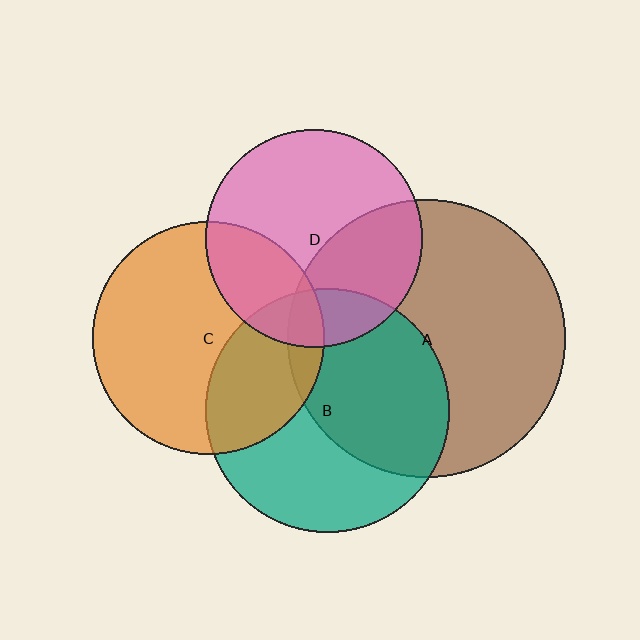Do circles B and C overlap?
Yes.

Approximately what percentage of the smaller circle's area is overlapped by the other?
Approximately 30%.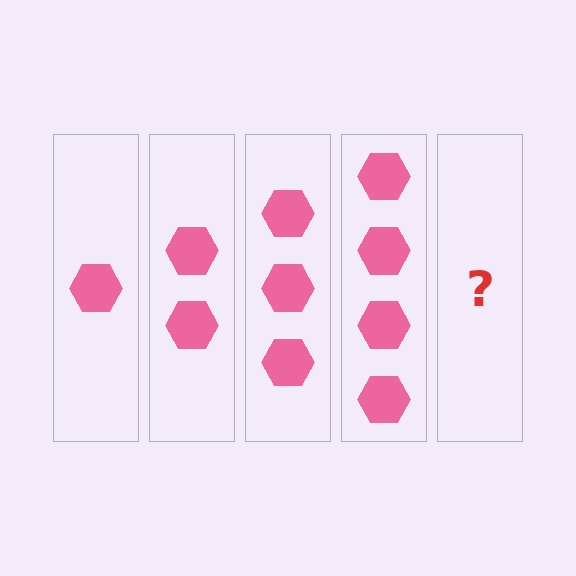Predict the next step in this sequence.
The next step is 5 hexagons.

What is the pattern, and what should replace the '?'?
The pattern is that each step adds one more hexagon. The '?' should be 5 hexagons.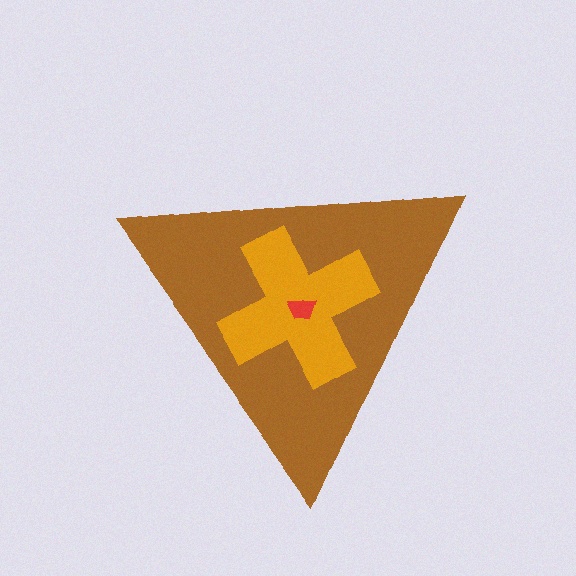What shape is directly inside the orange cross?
The red trapezoid.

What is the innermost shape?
The red trapezoid.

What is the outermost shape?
The brown triangle.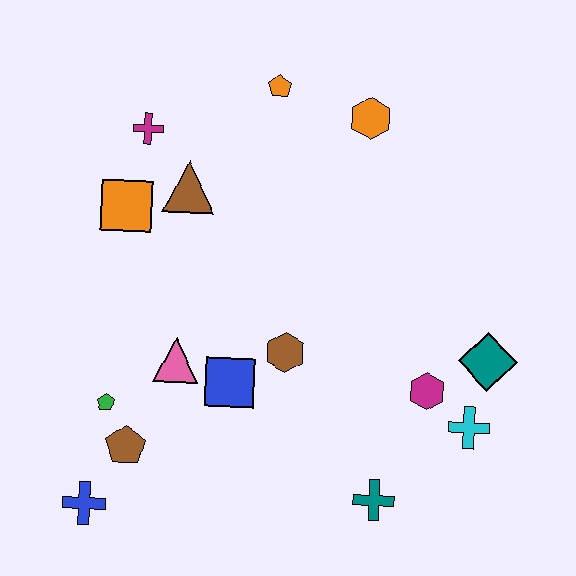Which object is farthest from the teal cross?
The magenta cross is farthest from the teal cross.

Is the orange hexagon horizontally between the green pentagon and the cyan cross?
Yes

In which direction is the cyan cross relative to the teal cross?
The cyan cross is to the right of the teal cross.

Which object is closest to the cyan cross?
The magenta hexagon is closest to the cyan cross.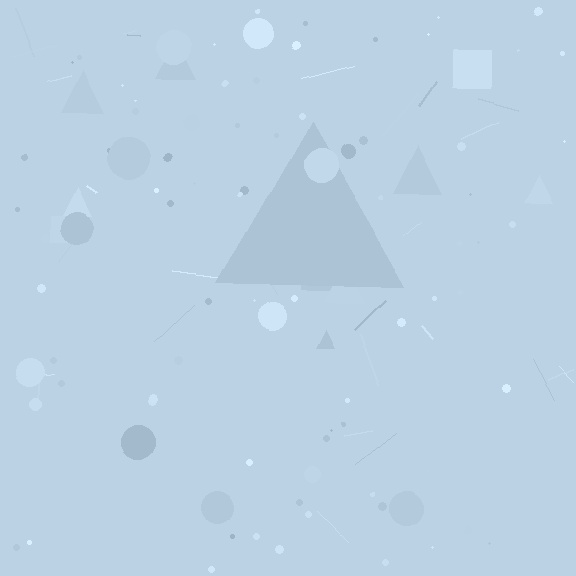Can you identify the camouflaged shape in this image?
The camouflaged shape is a triangle.